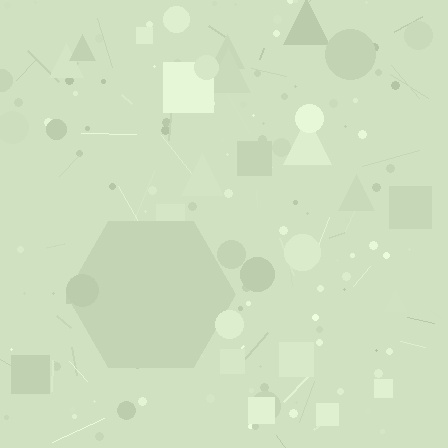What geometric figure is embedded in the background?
A hexagon is embedded in the background.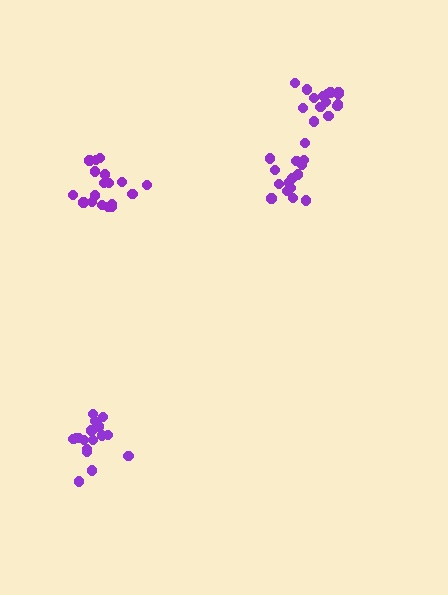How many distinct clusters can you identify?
There are 4 distinct clusters.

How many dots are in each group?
Group 1: 16 dots, Group 2: 17 dots, Group 3: 18 dots, Group 4: 15 dots (66 total).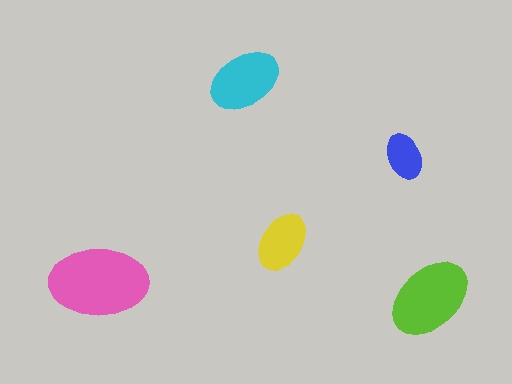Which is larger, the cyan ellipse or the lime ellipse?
The lime one.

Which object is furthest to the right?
The lime ellipse is rightmost.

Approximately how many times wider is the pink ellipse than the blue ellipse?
About 2 times wider.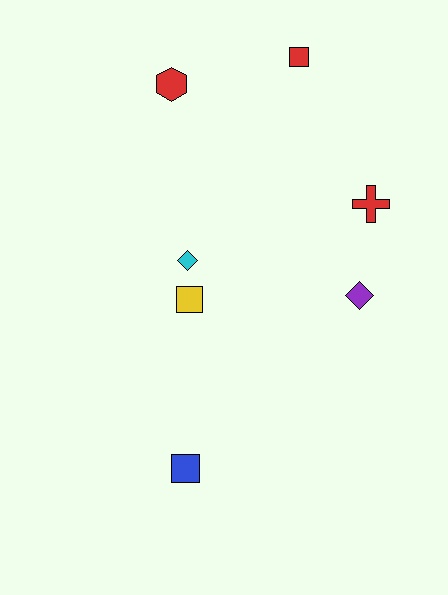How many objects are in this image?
There are 7 objects.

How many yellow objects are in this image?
There is 1 yellow object.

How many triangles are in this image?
There are no triangles.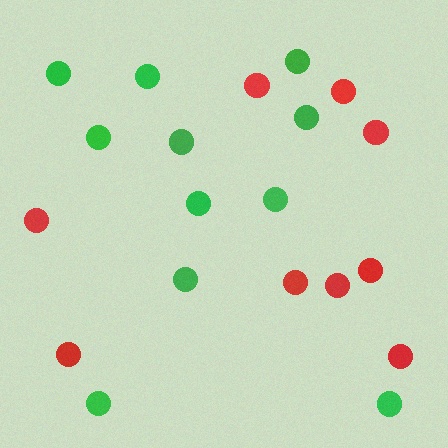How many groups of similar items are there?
There are 2 groups: one group of red circles (9) and one group of green circles (11).